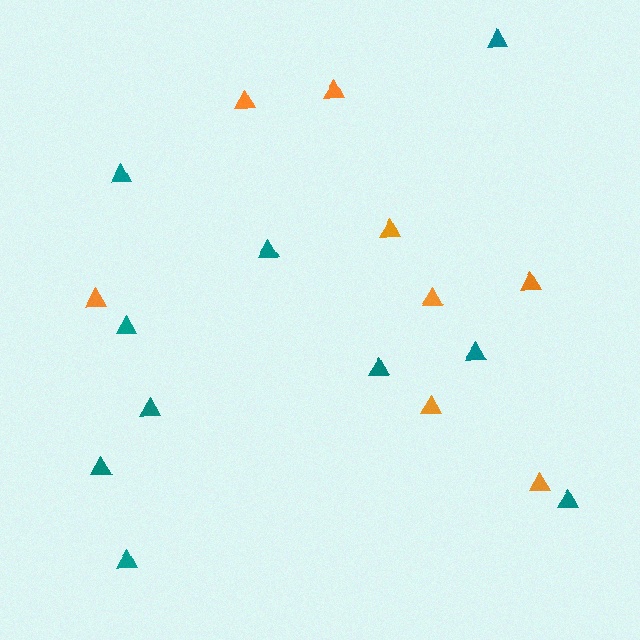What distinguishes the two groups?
There are 2 groups: one group of teal triangles (10) and one group of orange triangles (8).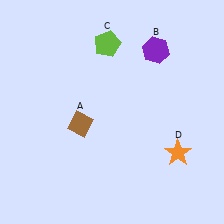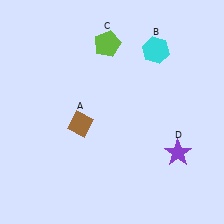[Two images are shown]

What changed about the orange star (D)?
In Image 1, D is orange. In Image 2, it changed to purple.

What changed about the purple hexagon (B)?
In Image 1, B is purple. In Image 2, it changed to cyan.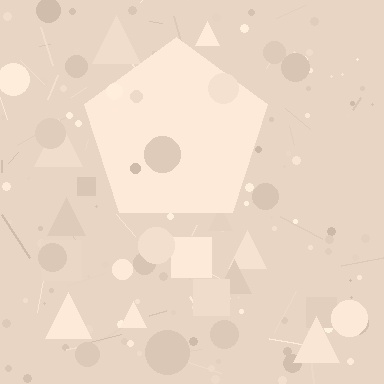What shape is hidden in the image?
A pentagon is hidden in the image.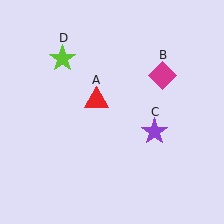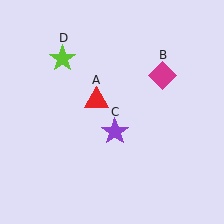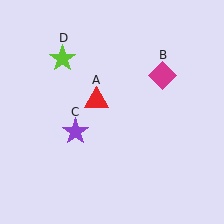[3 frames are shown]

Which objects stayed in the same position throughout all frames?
Red triangle (object A) and magenta diamond (object B) and lime star (object D) remained stationary.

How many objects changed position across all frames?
1 object changed position: purple star (object C).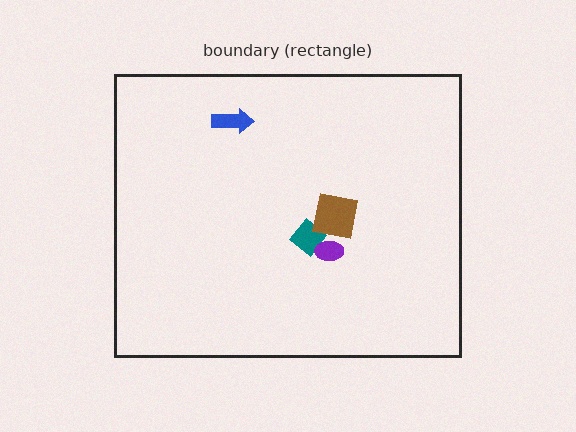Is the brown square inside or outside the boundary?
Inside.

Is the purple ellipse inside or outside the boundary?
Inside.